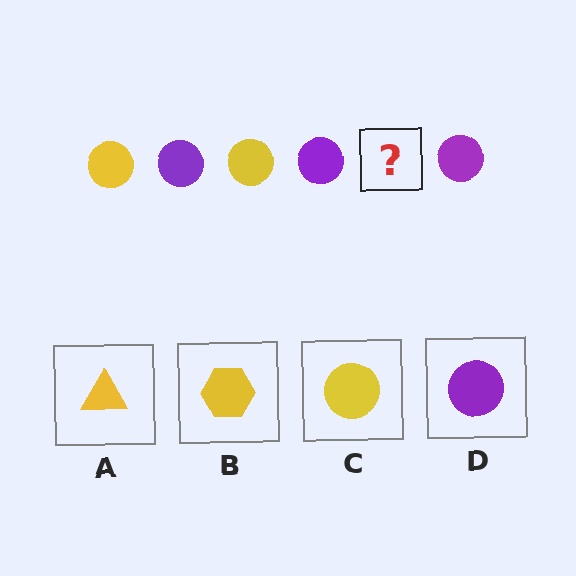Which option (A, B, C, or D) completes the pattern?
C.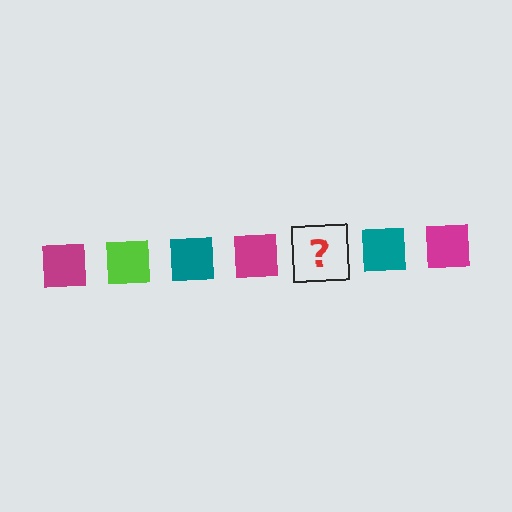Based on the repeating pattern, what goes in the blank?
The blank should be a lime square.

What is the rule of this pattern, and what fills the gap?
The rule is that the pattern cycles through magenta, lime, teal squares. The gap should be filled with a lime square.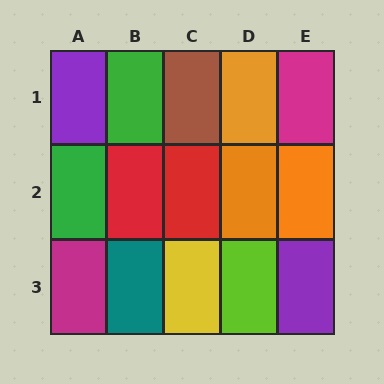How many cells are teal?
1 cell is teal.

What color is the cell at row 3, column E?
Purple.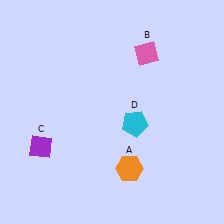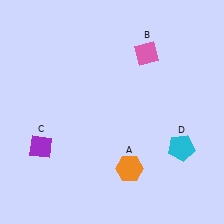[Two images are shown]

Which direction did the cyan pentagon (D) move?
The cyan pentagon (D) moved right.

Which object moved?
The cyan pentagon (D) moved right.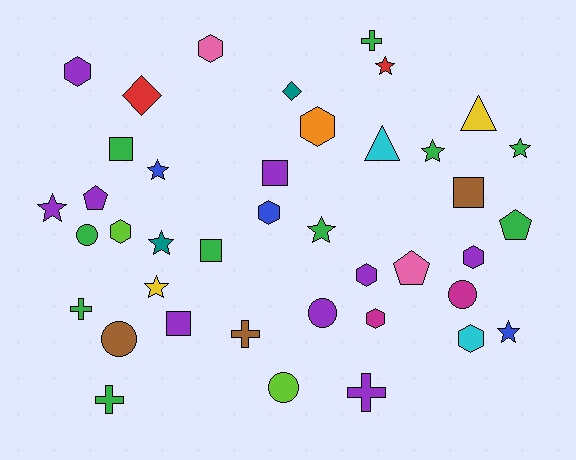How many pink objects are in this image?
There are 2 pink objects.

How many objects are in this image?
There are 40 objects.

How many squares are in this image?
There are 5 squares.